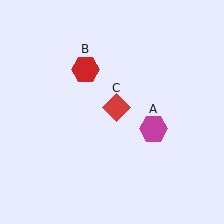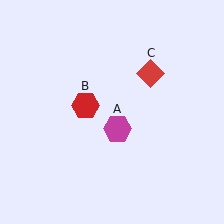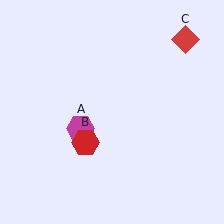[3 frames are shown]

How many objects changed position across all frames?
3 objects changed position: magenta hexagon (object A), red hexagon (object B), red diamond (object C).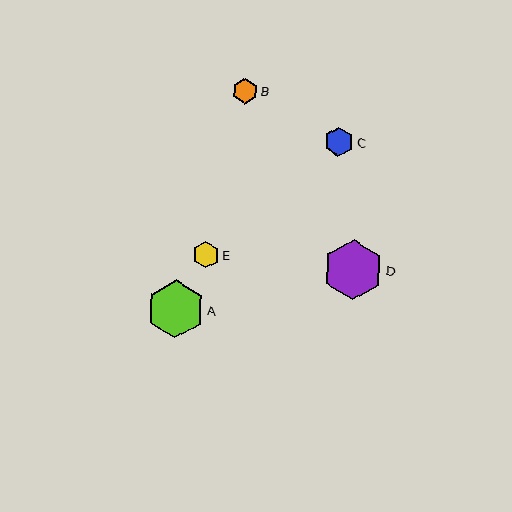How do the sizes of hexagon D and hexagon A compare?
Hexagon D and hexagon A are approximately the same size.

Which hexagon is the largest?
Hexagon D is the largest with a size of approximately 59 pixels.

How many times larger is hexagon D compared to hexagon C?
Hexagon D is approximately 2.0 times the size of hexagon C.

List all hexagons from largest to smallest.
From largest to smallest: D, A, C, E, B.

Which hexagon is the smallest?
Hexagon B is the smallest with a size of approximately 25 pixels.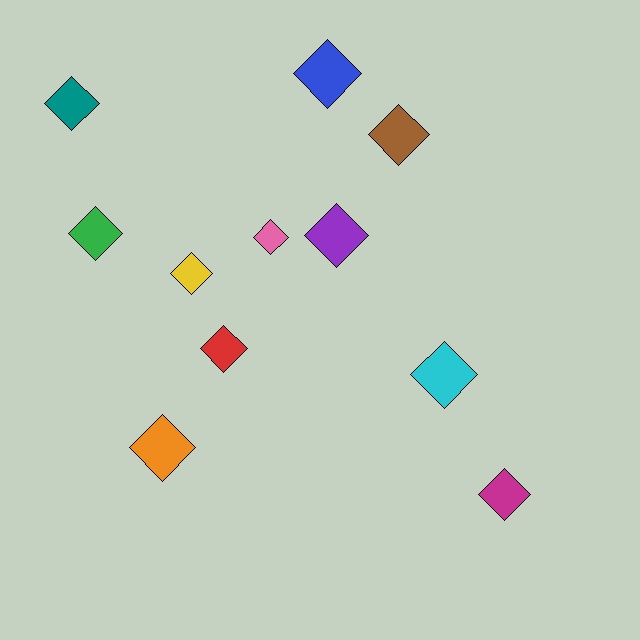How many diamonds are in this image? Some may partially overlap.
There are 11 diamonds.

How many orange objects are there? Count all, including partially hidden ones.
There is 1 orange object.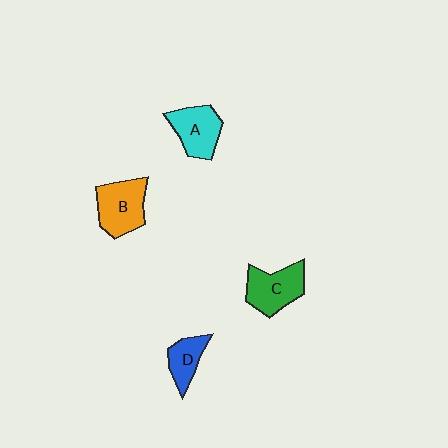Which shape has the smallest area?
Shape D (blue).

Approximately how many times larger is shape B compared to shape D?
Approximately 1.6 times.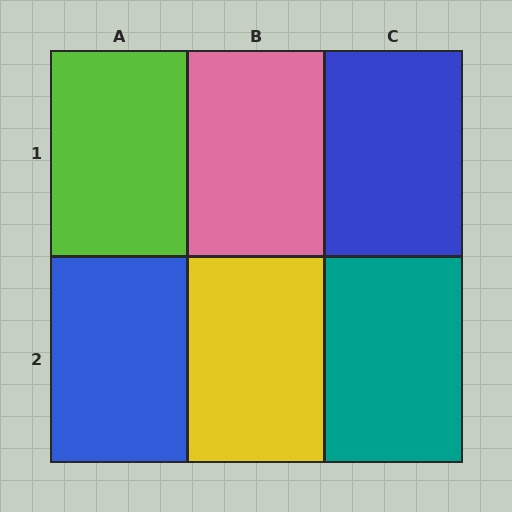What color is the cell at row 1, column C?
Blue.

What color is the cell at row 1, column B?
Pink.